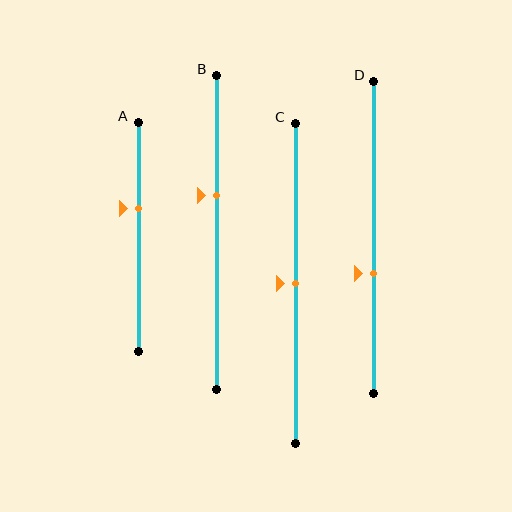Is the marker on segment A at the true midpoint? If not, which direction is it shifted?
No, the marker on segment A is shifted upward by about 12% of the segment length.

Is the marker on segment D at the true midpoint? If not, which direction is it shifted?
No, the marker on segment D is shifted downward by about 12% of the segment length.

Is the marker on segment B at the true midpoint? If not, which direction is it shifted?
No, the marker on segment B is shifted upward by about 12% of the segment length.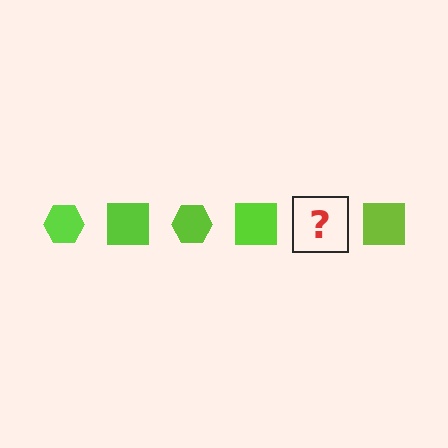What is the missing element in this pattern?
The missing element is a lime hexagon.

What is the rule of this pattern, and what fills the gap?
The rule is that the pattern cycles through hexagon, square shapes in lime. The gap should be filled with a lime hexagon.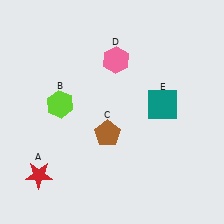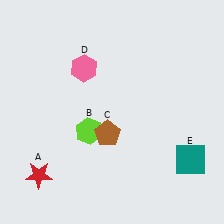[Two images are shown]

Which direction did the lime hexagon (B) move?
The lime hexagon (B) moved right.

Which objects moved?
The objects that moved are: the lime hexagon (B), the pink hexagon (D), the teal square (E).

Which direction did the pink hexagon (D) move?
The pink hexagon (D) moved left.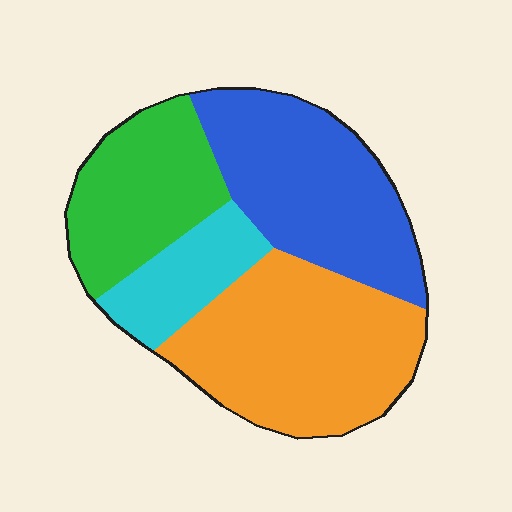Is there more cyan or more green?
Green.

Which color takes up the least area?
Cyan, at roughly 15%.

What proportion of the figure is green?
Green covers around 20% of the figure.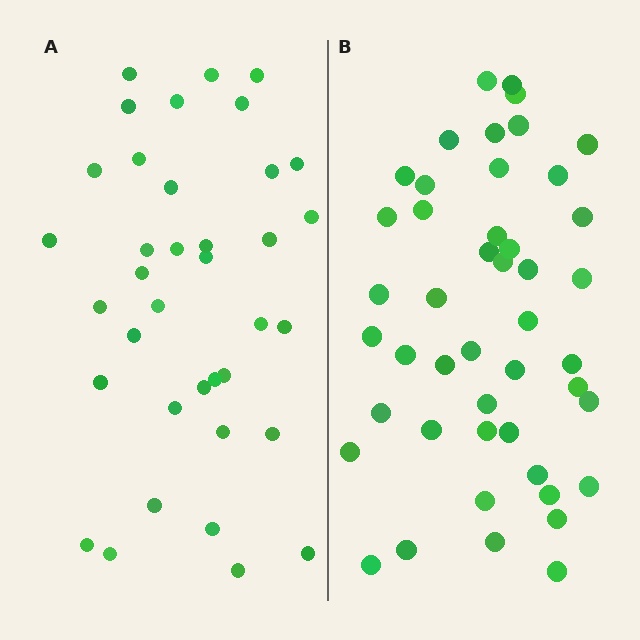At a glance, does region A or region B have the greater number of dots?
Region B (the right region) has more dots.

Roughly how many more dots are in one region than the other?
Region B has roughly 8 or so more dots than region A.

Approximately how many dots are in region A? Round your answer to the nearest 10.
About 40 dots. (The exact count is 37, which rounds to 40.)